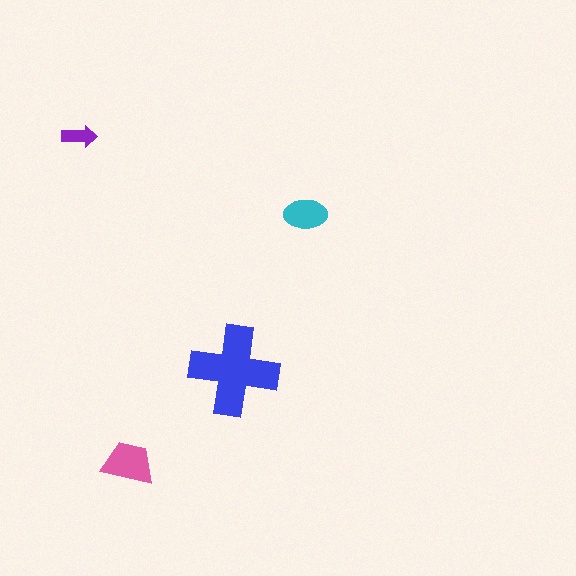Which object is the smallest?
The purple arrow.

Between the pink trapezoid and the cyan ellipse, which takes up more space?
The pink trapezoid.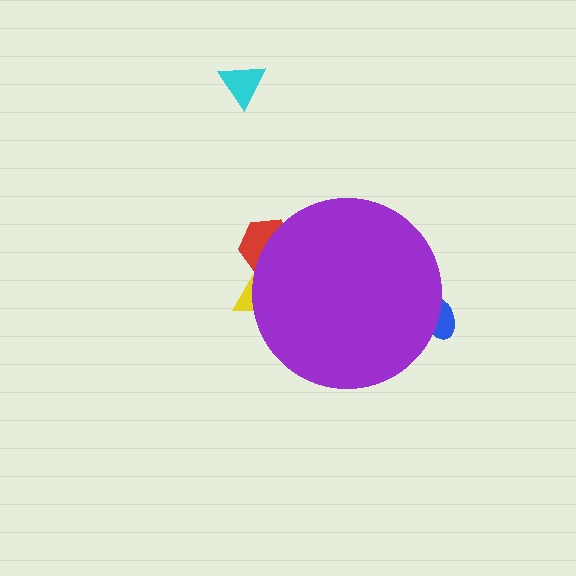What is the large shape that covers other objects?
A purple circle.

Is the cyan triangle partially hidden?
No, the cyan triangle is fully visible.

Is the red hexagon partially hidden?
Yes, the red hexagon is partially hidden behind the purple circle.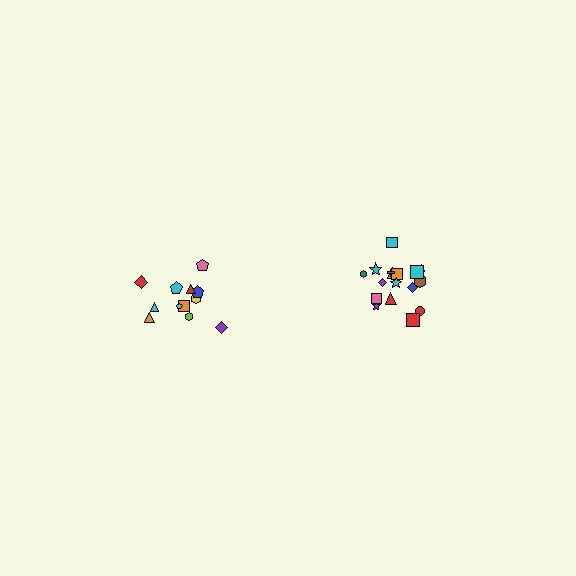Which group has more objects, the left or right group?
The right group.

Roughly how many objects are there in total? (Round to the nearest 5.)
Roughly 30 objects in total.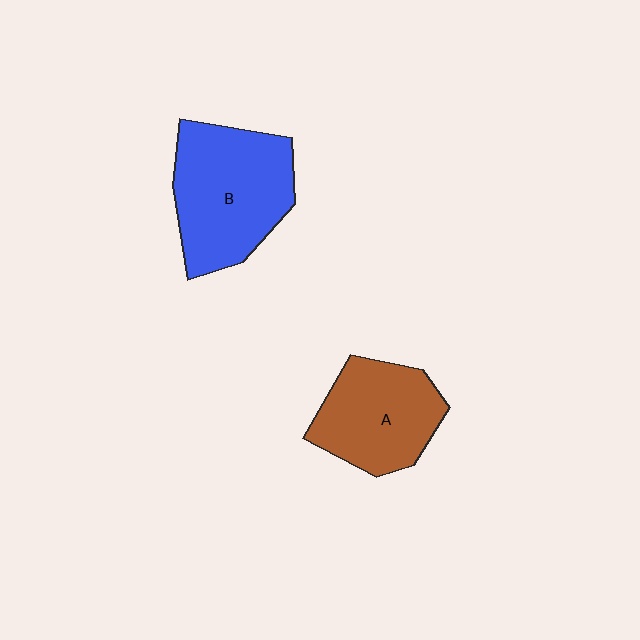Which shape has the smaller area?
Shape A (brown).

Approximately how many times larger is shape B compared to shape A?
Approximately 1.3 times.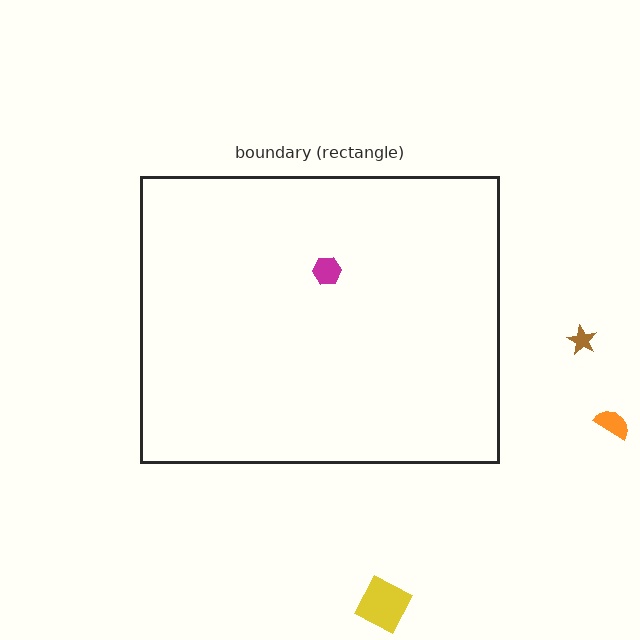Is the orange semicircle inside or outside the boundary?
Outside.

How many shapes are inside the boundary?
1 inside, 3 outside.